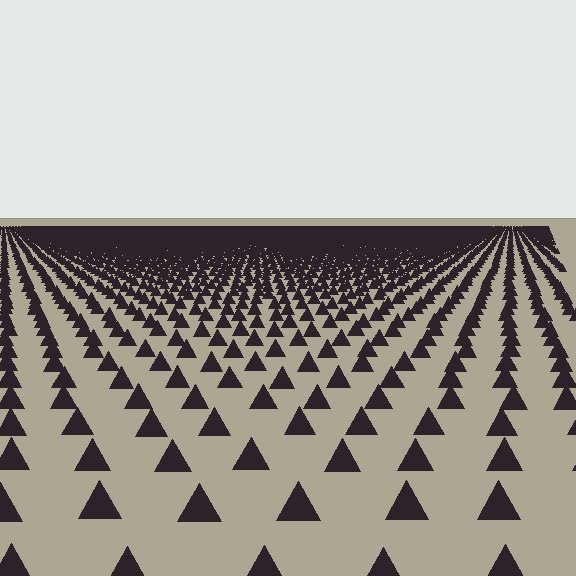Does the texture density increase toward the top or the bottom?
Density increases toward the top.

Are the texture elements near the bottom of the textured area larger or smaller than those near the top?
Larger. Near the bottom, elements are closer to the viewer and appear at a bigger on-screen size.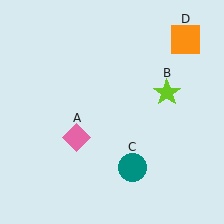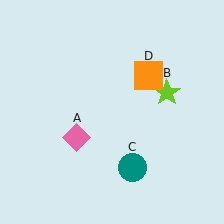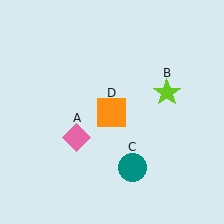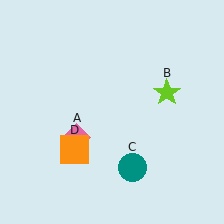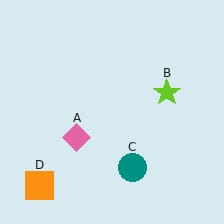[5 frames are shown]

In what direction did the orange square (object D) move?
The orange square (object D) moved down and to the left.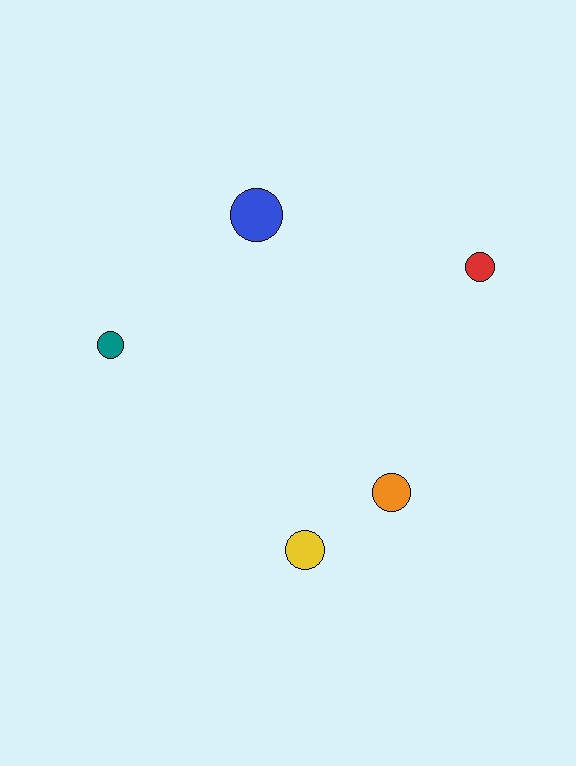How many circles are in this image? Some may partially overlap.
There are 5 circles.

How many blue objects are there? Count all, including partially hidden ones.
There is 1 blue object.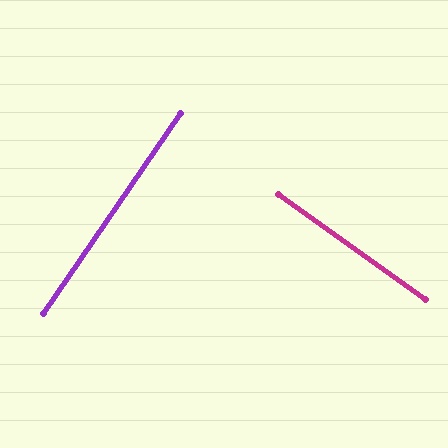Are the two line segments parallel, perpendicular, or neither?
Perpendicular — they meet at approximately 89°.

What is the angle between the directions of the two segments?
Approximately 89 degrees.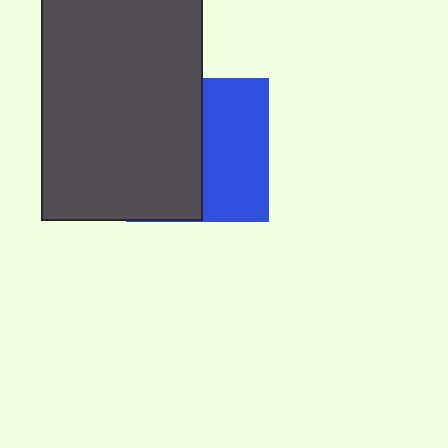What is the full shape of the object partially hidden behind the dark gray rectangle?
The partially hidden object is a blue square.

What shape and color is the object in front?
The object in front is a dark gray rectangle.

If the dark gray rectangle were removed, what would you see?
You would see the complete blue square.